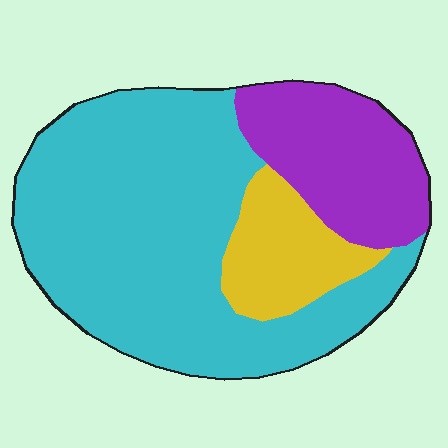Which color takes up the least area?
Yellow, at roughly 15%.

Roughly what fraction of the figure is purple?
Purple takes up about one fifth (1/5) of the figure.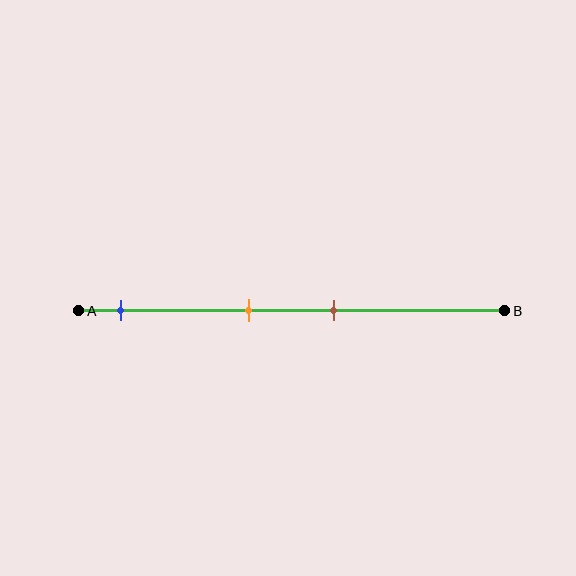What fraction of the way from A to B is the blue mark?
The blue mark is approximately 10% (0.1) of the way from A to B.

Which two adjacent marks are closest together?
The orange and brown marks are the closest adjacent pair.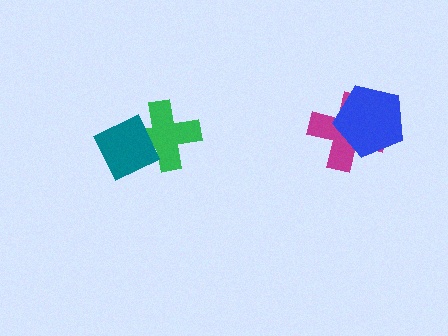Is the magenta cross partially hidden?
Yes, it is partially covered by another shape.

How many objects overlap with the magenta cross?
1 object overlaps with the magenta cross.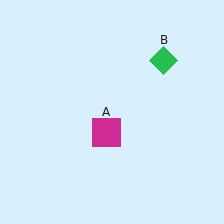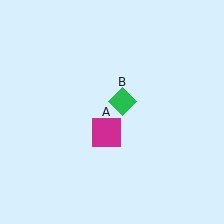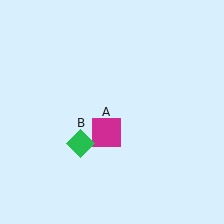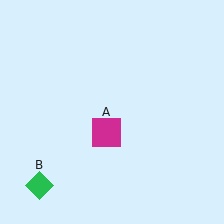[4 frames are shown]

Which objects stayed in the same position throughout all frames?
Magenta square (object A) remained stationary.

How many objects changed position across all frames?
1 object changed position: green diamond (object B).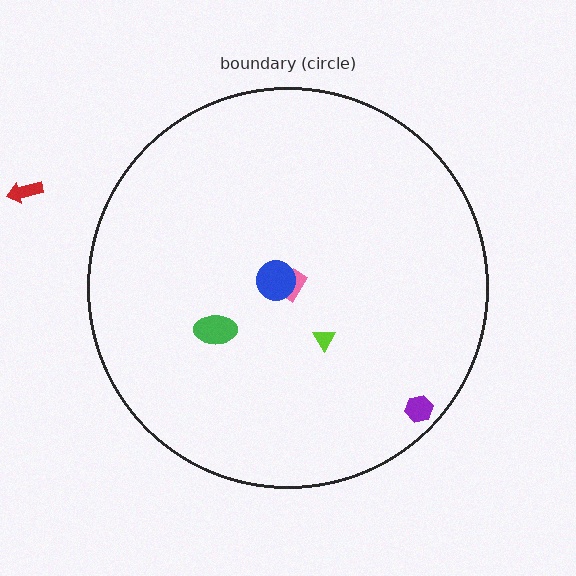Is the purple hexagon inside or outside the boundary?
Inside.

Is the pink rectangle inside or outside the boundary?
Inside.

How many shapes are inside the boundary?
5 inside, 1 outside.